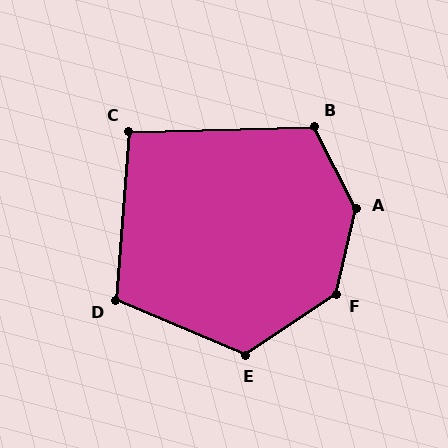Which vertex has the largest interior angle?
A, at approximately 140 degrees.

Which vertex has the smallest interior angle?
C, at approximately 96 degrees.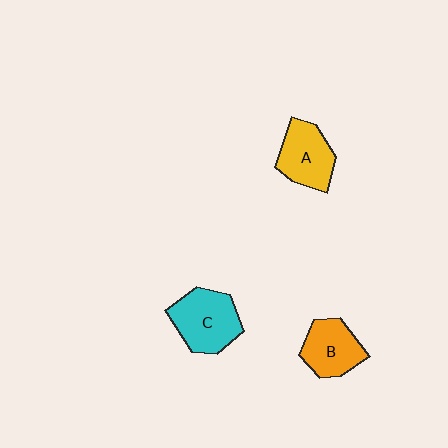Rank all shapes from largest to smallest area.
From largest to smallest: C (cyan), A (yellow), B (orange).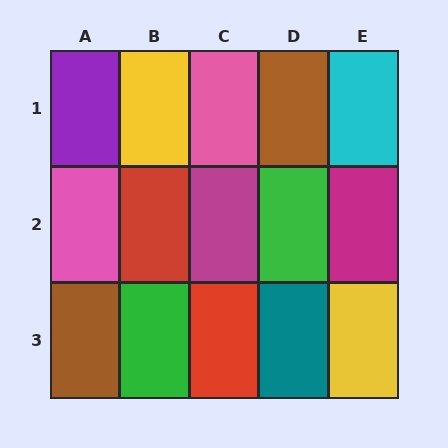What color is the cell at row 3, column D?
Teal.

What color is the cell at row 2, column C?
Magenta.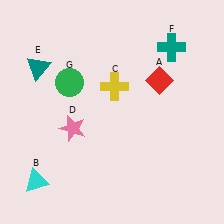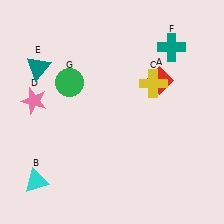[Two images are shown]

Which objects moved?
The objects that moved are: the yellow cross (C), the pink star (D).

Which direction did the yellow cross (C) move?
The yellow cross (C) moved right.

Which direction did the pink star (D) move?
The pink star (D) moved left.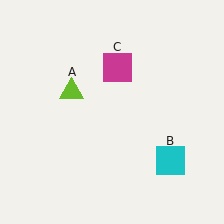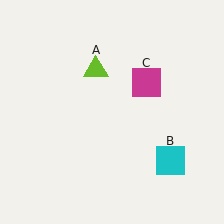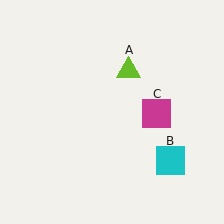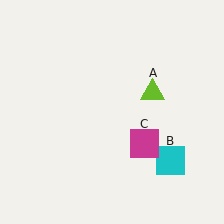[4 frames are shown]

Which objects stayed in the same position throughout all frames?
Cyan square (object B) remained stationary.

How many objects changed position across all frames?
2 objects changed position: lime triangle (object A), magenta square (object C).